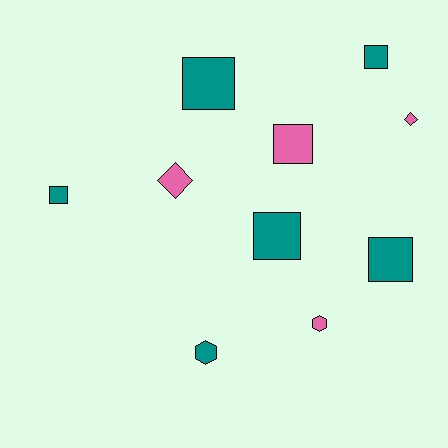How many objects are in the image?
There are 10 objects.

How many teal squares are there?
There are 5 teal squares.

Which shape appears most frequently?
Square, with 6 objects.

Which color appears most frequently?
Teal, with 6 objects.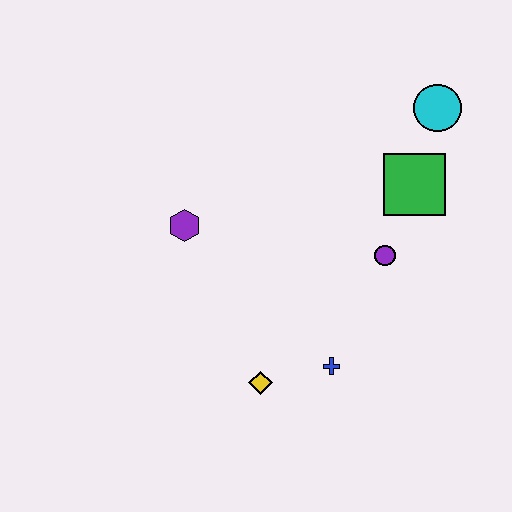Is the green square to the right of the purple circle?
Yes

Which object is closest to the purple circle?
The green square is closest to the purple circle.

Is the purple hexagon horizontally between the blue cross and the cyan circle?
No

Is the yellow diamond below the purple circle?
Yes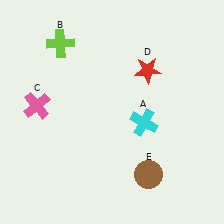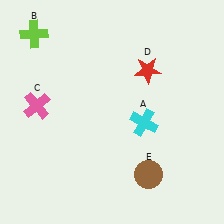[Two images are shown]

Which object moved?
The lime cross (B) moved left.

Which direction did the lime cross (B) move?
The lime cross (B) moved left.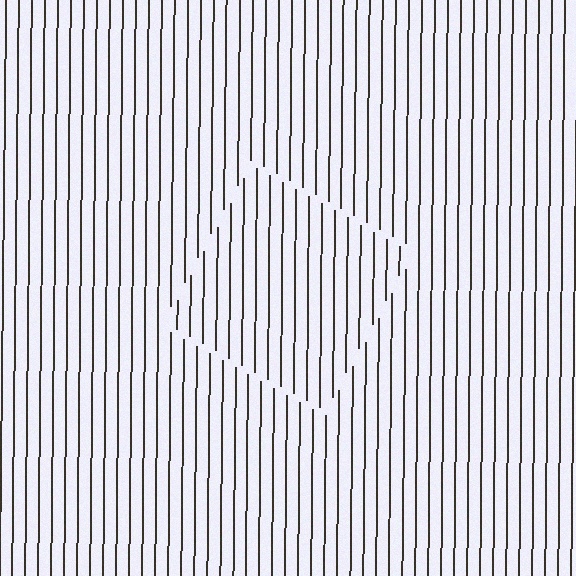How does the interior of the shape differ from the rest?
The interior of the shape contains the same grating, shifted by half a period — the contour is defined by the phase discontinuity where line-ends from the inner and outer gratings abut.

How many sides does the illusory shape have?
4 sides — the line-ends trace a square.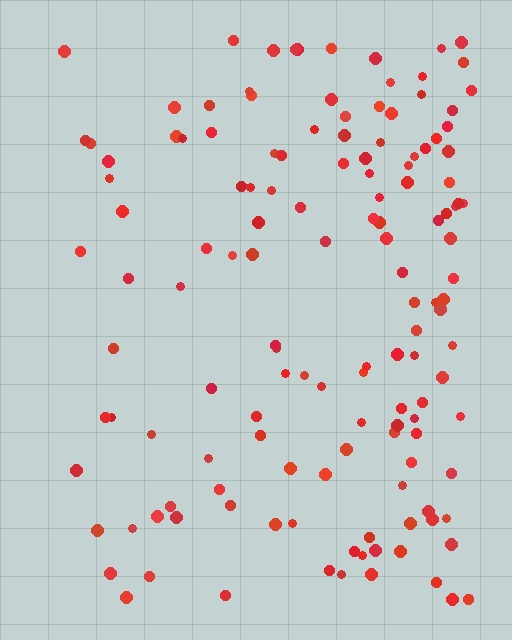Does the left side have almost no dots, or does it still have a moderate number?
Still a moderate number, just noticeably fewer than the right.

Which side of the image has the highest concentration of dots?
The right.